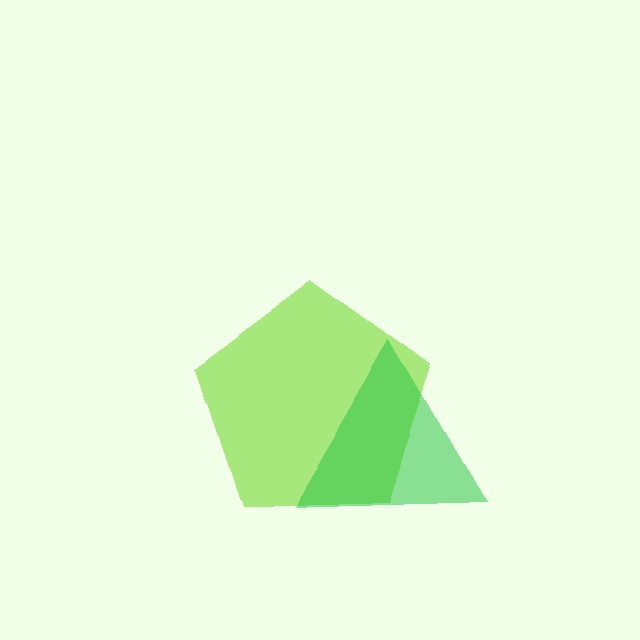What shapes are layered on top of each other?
The layered shapes are: a lime pentagon, a green triangle.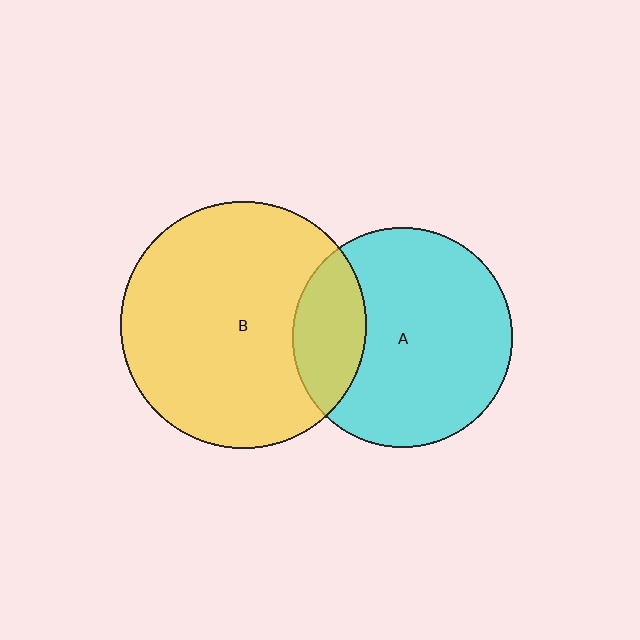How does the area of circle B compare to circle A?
Approximately 1.3 times.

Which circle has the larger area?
Circle B (yellow).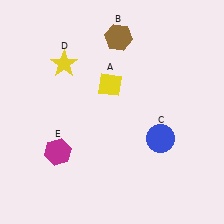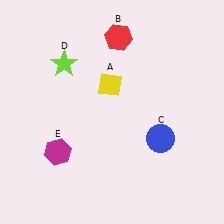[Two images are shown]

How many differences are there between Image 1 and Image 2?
There are 2 differences between the two images.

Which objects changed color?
B changed from brown to red. D changed from yellow to lime.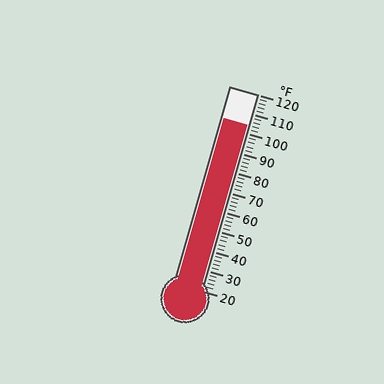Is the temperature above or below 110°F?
The temperature is below 110°F.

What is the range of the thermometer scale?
The thermometer scale ranges from 20°F to 120°F.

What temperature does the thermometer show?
The thermometer shows approximately 104°F.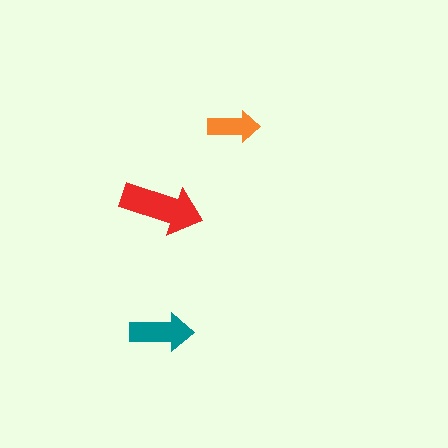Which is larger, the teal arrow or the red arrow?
The red one.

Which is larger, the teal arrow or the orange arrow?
The teal one.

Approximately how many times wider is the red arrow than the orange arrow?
About 1.5 times wider.